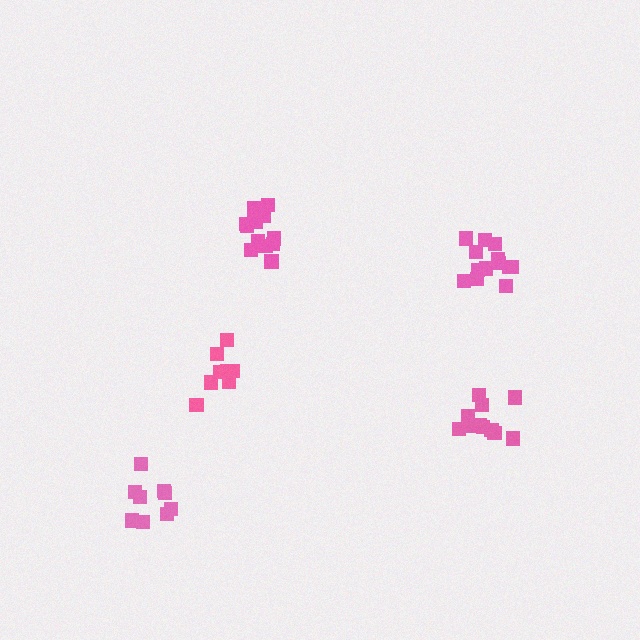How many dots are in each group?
Group 1: 11 dots, Group 2: 8 dots, Group 3: 9 dots, Group 4: 14 dots, Group 5: 14 dots (56 total).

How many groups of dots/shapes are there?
There are 5 groups.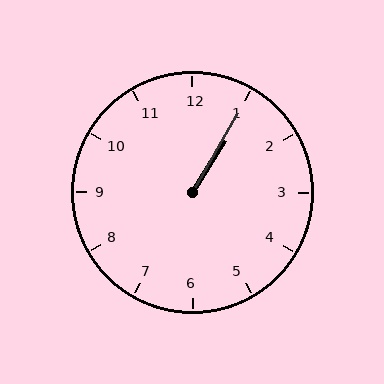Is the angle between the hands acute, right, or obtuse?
It is acute.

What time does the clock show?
1:05.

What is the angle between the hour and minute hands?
Approximately 2 degrees.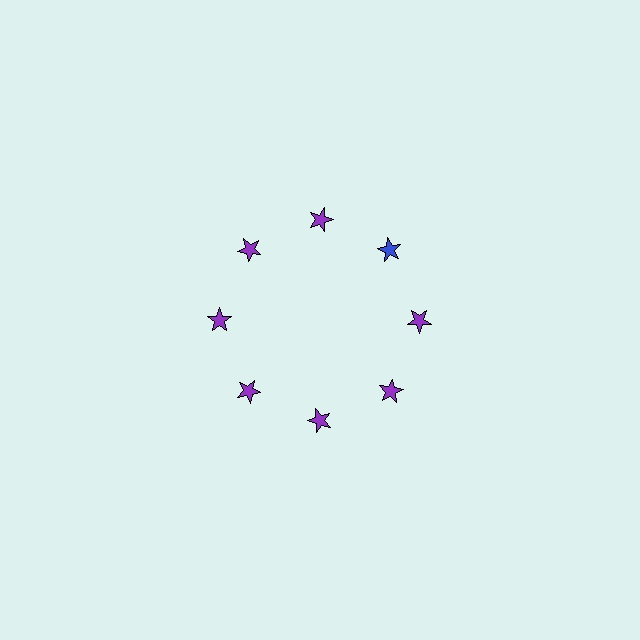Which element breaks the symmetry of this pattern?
The blue star at roughly the 2 o'clock position breaks the symmetry. All other shapes are purple stars.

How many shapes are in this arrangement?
There are 8 shapes arranged in a ring pattern.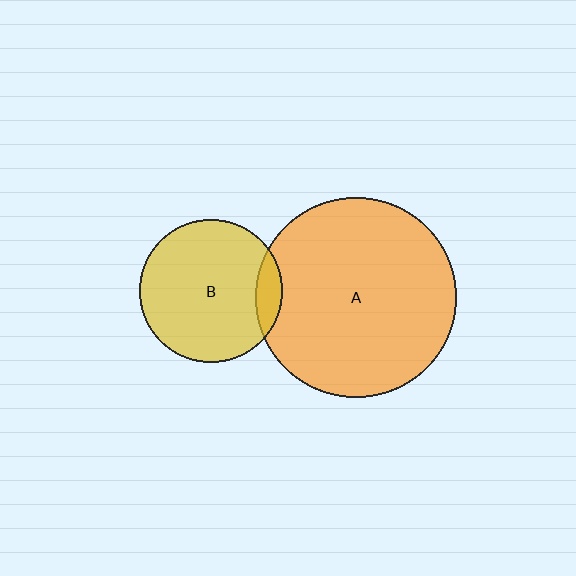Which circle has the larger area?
Circle A (orange).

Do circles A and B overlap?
Yes.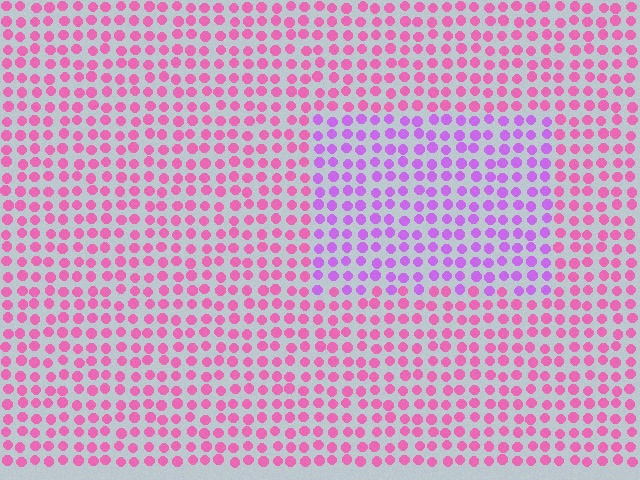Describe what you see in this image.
The image is filled with small pink elements in a uniform arrangement. A rectangle-shaped region is visible where the elements are tinted to a slightly different hue, forming a subtle color boundary.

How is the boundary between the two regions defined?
The boundary is defined purely by a slight shift in hue (about 41 degrees). Spacing, size, and orientation are identical on both sides.